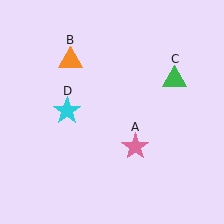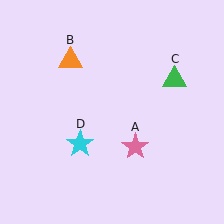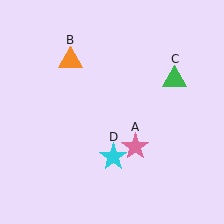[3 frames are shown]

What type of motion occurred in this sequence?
The cyan star (object D) rotated counterclockwise around the center of the scene.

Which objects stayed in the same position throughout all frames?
Pink star (object A) and orange triangle (object B) and green triangle (object C) remained stationary.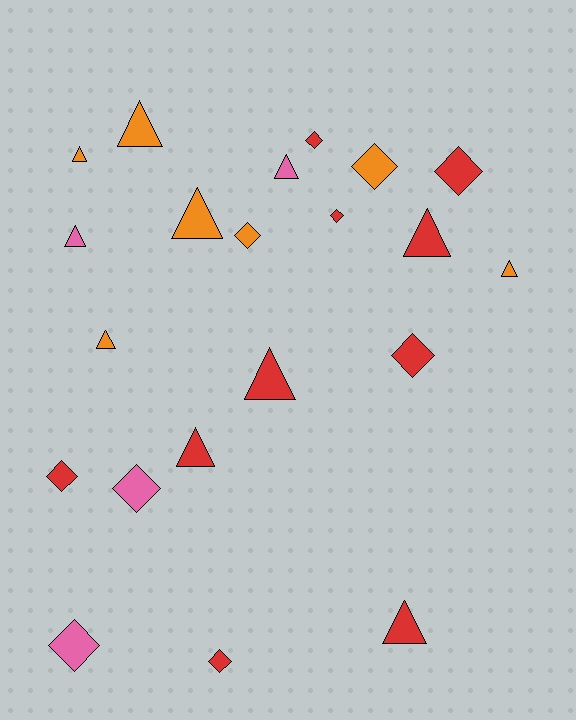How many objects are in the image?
There are 21 objects.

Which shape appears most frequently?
Triangle, with 11 objects.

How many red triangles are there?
There are 4 red triangles.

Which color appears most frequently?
Red, with 10 objects.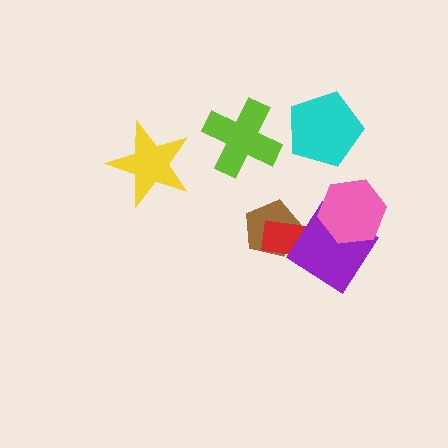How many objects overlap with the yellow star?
0 objects overlap with the yellow star.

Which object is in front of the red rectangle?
The purple diamond is in front of the red rectangle.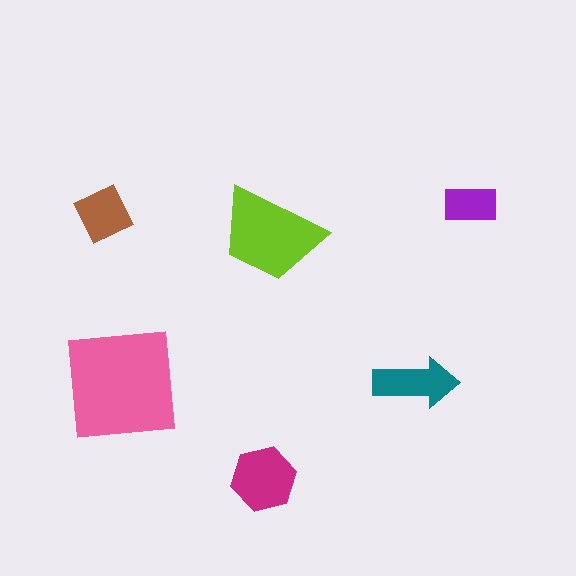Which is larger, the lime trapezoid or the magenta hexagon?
The lime trapezoid.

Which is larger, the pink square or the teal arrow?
The pink square.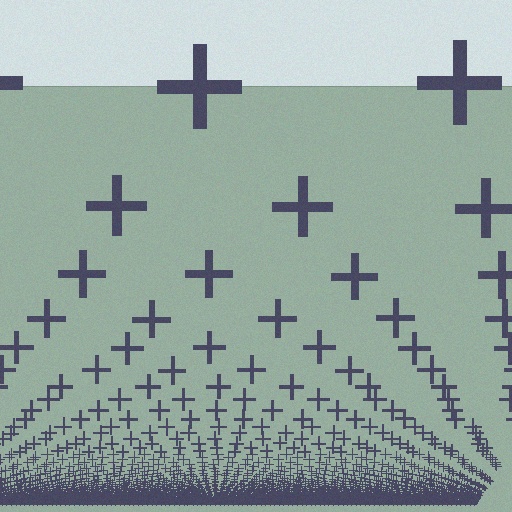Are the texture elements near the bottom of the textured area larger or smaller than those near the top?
Smaller. The gradient is inverted — elements near the bottom are smaller and denser.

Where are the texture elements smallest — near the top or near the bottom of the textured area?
Near the bottom.